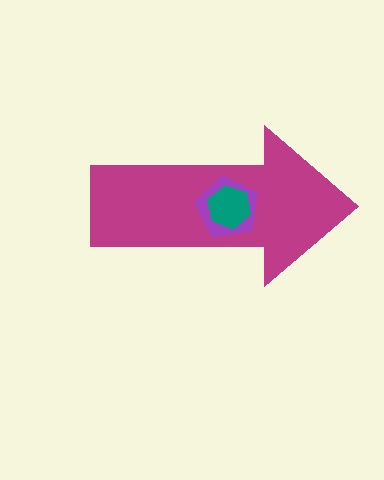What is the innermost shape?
The teal hexagon.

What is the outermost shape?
The magenta arrow.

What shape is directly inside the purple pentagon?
The teal hexagon.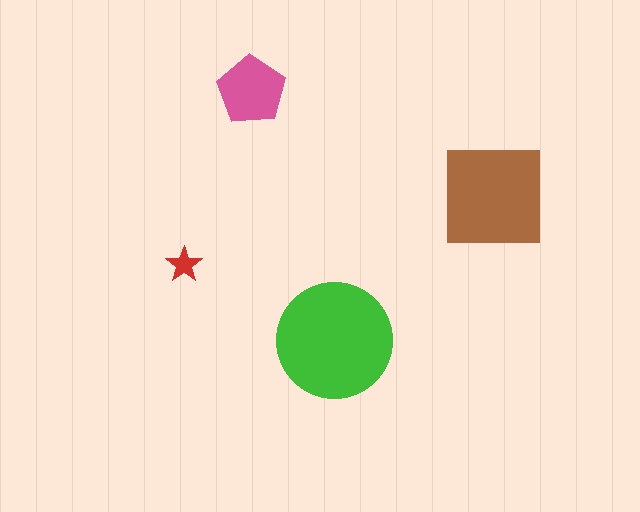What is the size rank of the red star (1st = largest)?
4th.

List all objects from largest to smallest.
The green circle, the brown square, the pink pentagon, the red star.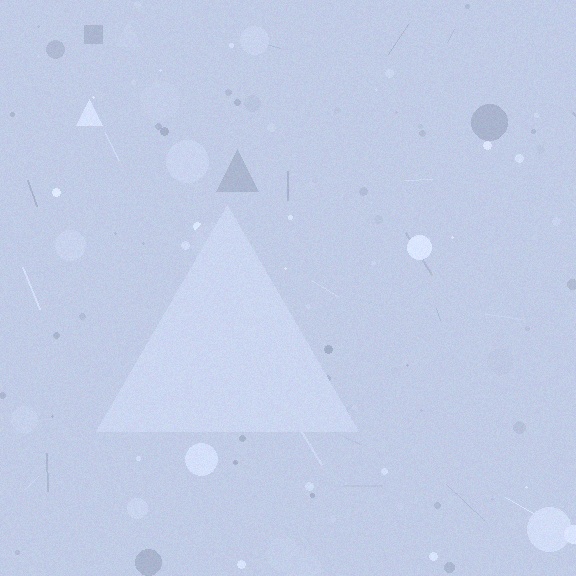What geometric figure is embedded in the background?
A triangle is embedded in the background.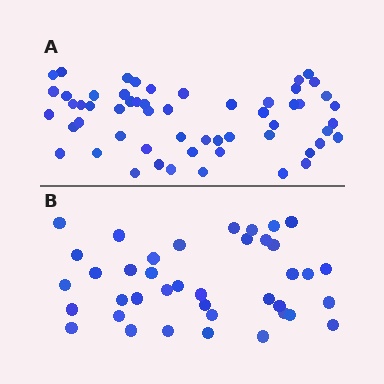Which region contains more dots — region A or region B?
Region A (the top region) has more dots.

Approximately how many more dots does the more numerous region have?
Region A has approximately 15 more dots than region B.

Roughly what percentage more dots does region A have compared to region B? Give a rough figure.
About 45% more.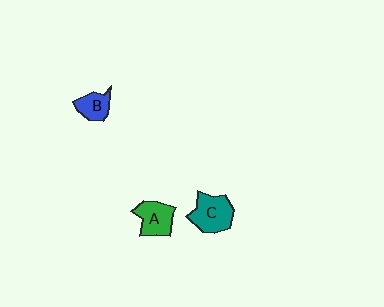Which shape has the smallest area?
Shape B (blue).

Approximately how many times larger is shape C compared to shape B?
Approximately 1.7 times.